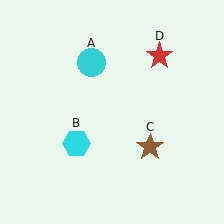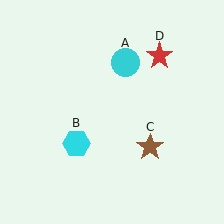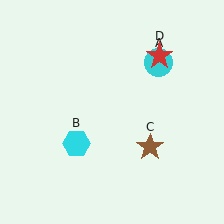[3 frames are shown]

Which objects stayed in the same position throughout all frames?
Cyan hexagon (object B) and brown star (object C) and red star (object D) remained stationary.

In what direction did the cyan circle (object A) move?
The cyan circle (object A) moved right.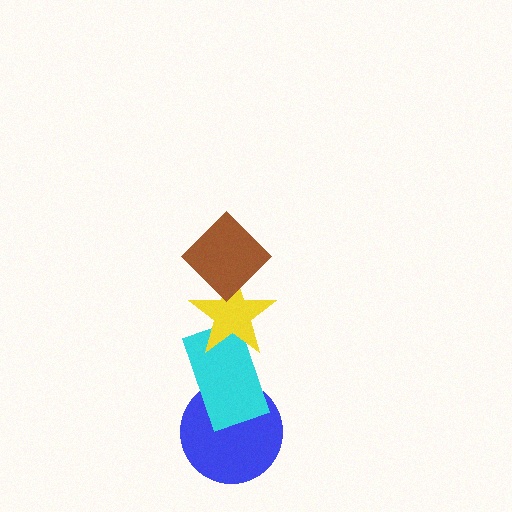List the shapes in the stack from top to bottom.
From top to bottom: the brown diamond, the yellow star, the cyan rectangle, the blue circle.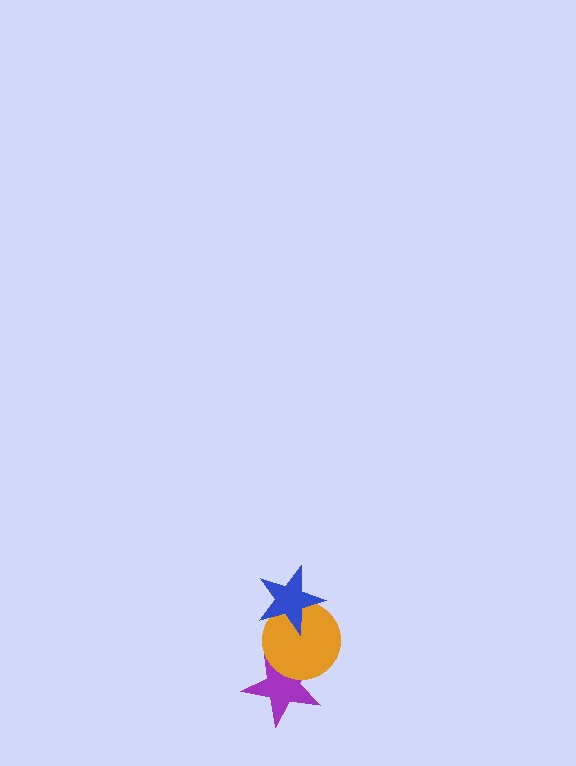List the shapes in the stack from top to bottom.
From top to bottom: the blue star, the orange circle, the purple star.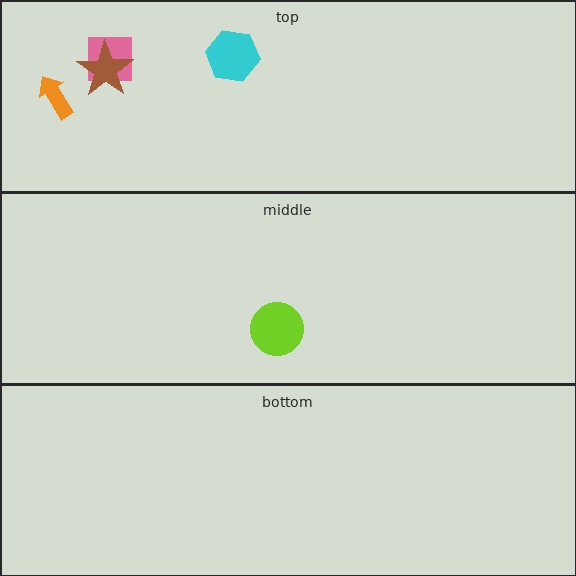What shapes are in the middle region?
The lime circle.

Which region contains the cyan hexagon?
The top region.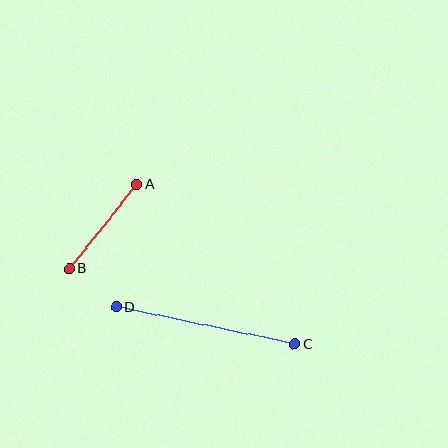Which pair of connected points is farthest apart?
Points C and D are farthest apart.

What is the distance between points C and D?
The distance is approximately 182 pixels.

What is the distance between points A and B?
The distance is approximately 109 pixels.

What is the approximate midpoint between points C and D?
The midpoint is at approximately (205, 326) pixels.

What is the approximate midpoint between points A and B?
The midpoint is at approximately (103, 227) pixels.